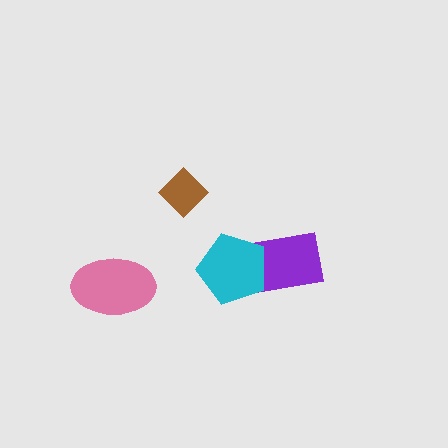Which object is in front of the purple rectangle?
The cyan pentagon is in front of the purple rectangle.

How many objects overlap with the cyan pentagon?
1 object overlaps with the cyan pentagon.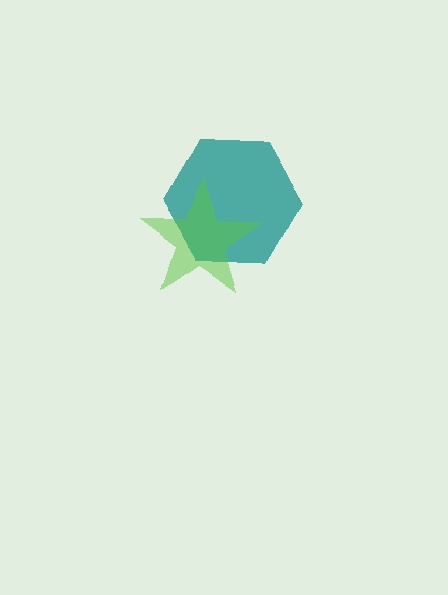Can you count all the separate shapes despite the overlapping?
Yes, there are 2 separate shapes.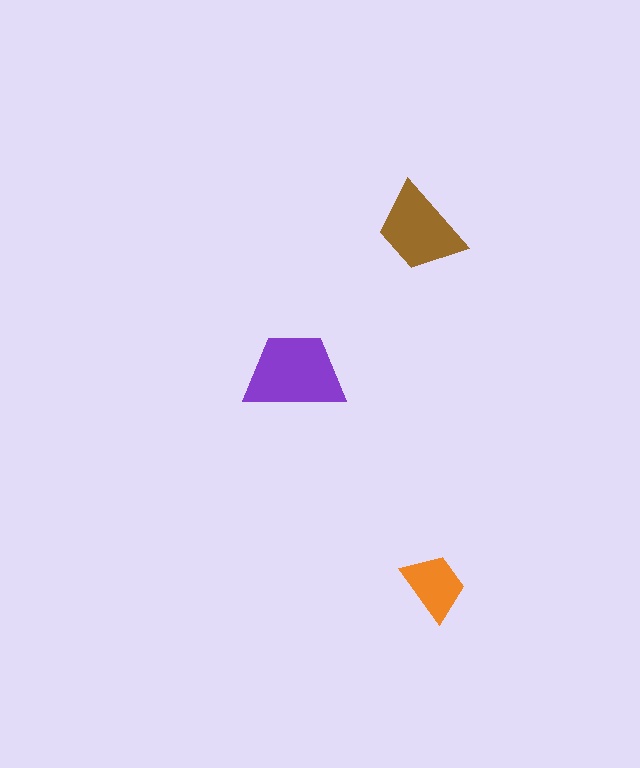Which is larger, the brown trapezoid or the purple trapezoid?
The purple one.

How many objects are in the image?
There are 3 objects in the image.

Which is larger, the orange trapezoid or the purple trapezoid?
The purple one.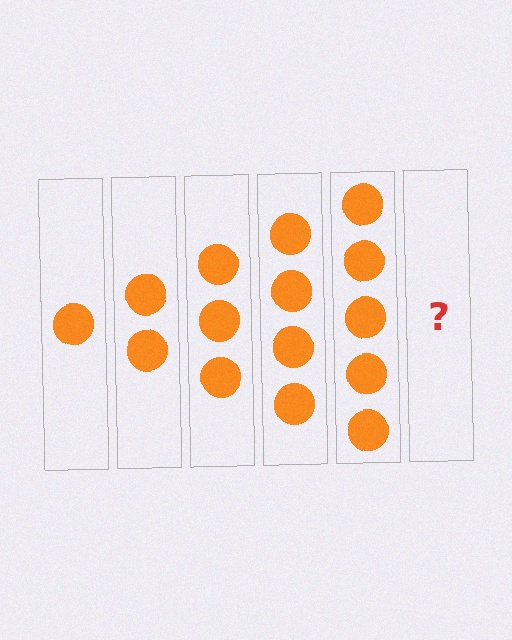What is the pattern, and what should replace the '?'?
The pattern is that each step adds one more circle. The '?' should be 6 circles.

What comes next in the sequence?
The next element should be 6 circles.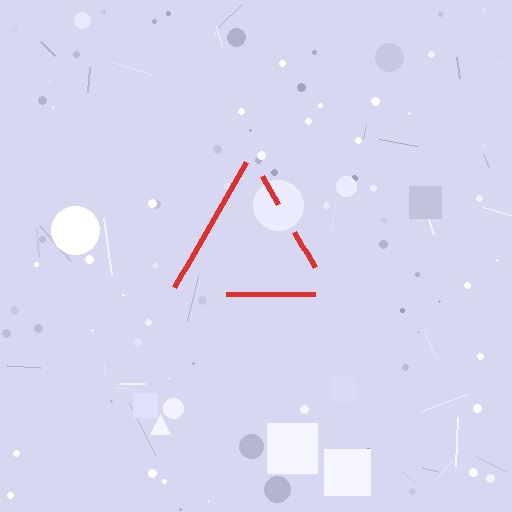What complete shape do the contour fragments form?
The contour fragments form a triangle.